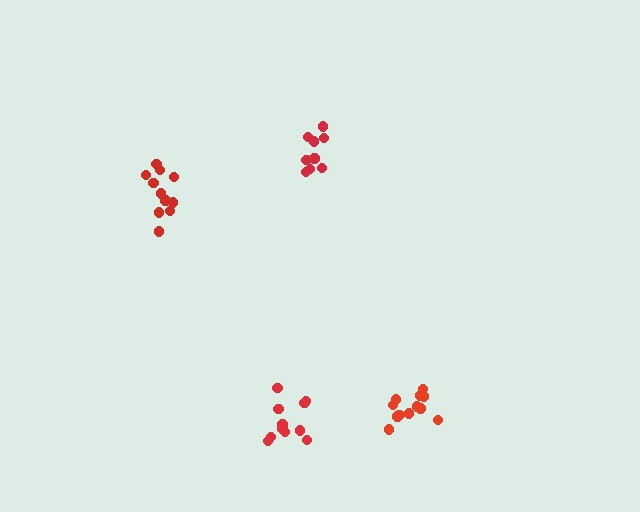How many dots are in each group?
Group 1: 9 dots, Group 2: 12 dots, Group 3: 11 dots, Group 4: 11 dots (43 total).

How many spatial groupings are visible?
There are 4 spatial groupings.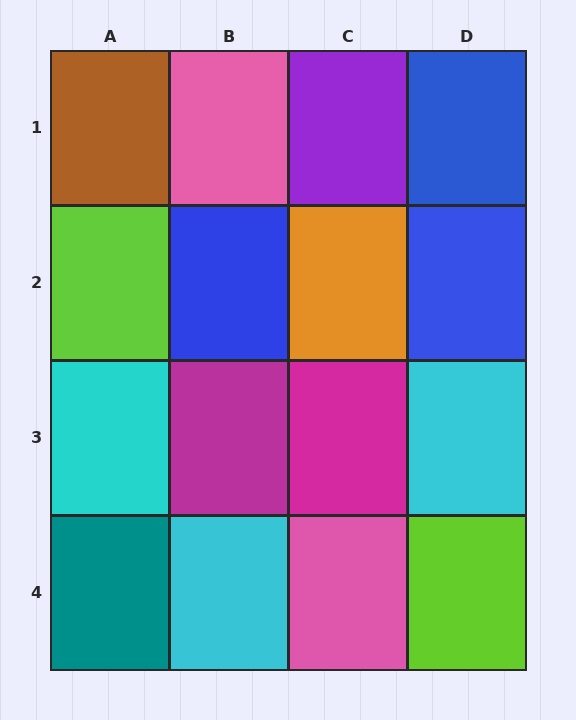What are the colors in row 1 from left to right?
Brown, pink, purple, blue.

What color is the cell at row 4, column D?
Lime.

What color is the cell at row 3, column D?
Cyan.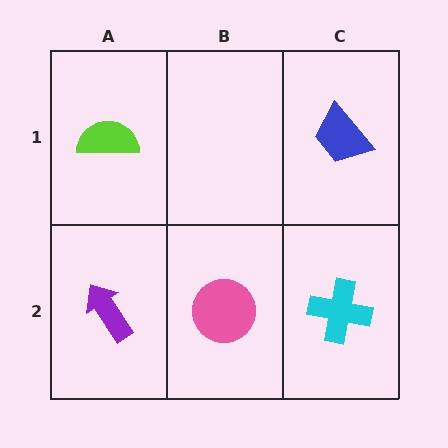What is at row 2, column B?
A pink circle.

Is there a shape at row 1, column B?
No, that cell is empty.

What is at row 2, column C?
A cyan cross.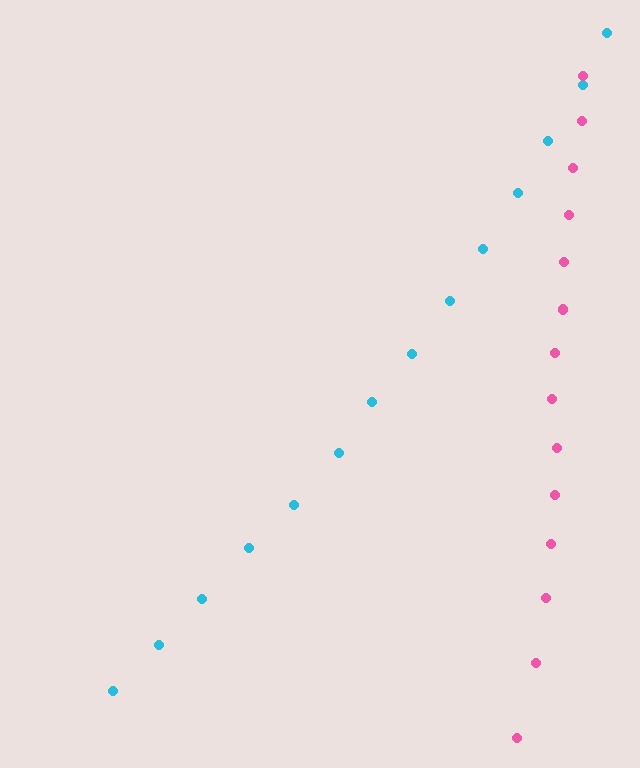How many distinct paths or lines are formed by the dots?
There are 2 distinct paths.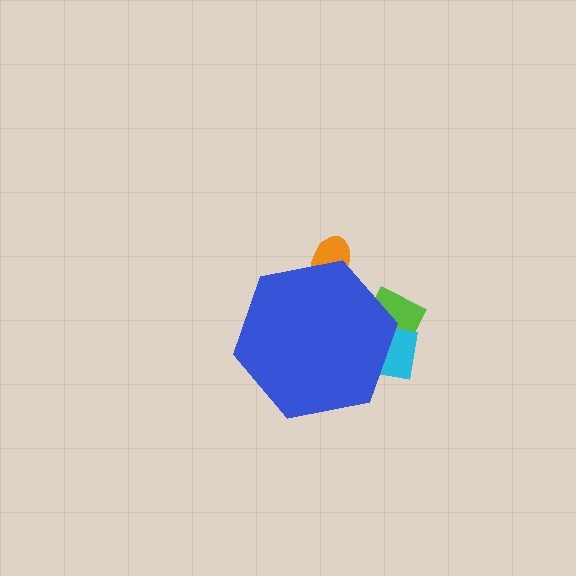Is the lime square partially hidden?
Yes, the lime square is partially hidden behind the blue hexagon.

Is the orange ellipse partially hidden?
Yes, the orange ellipse is partially hidden behind the blue hexagon.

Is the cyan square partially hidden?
Yes, the cyan square is partially hidden behind the blue hexagon.